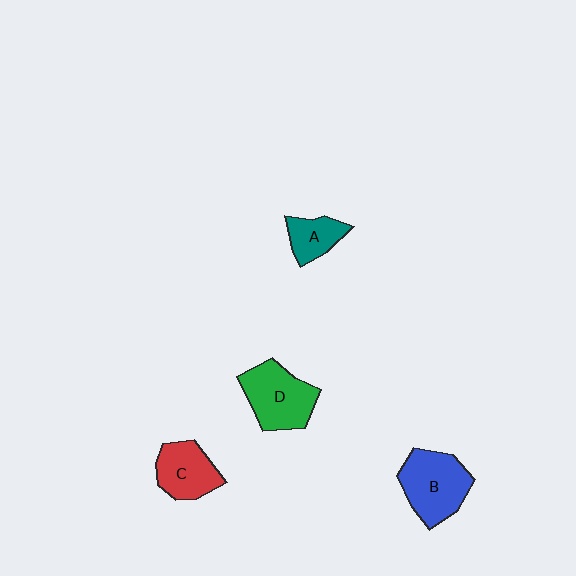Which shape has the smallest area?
Shape A (teal).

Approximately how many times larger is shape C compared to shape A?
Approximately 1.4 times.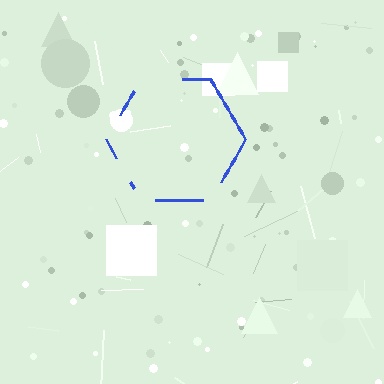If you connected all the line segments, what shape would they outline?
They would outline a hexagon.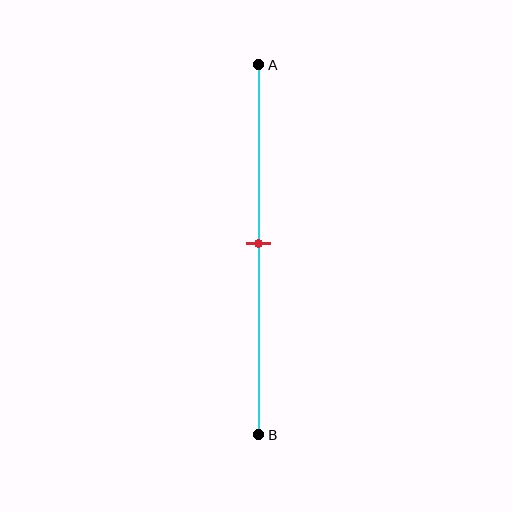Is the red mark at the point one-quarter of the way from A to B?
No, the mark is at about 50% from A, not at the 25% one-quarter point.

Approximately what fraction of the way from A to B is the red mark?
The red mark is approximately 50% of the way from A to B.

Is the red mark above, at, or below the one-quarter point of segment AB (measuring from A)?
The red mark is below the one-quarter point of segment AB.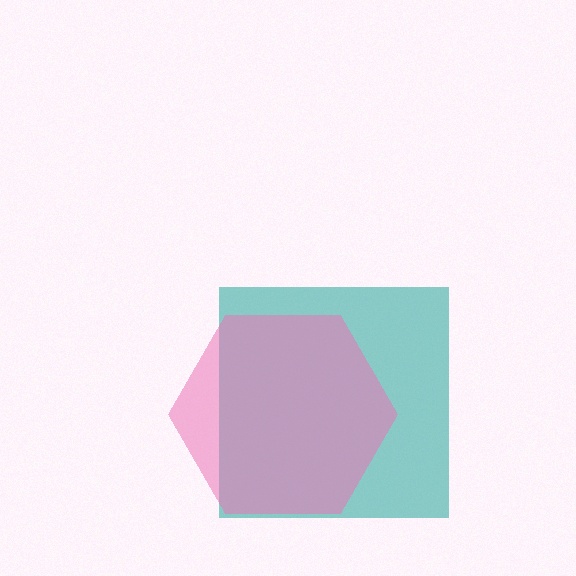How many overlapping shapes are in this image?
There are 2 overlapping shapes in the image.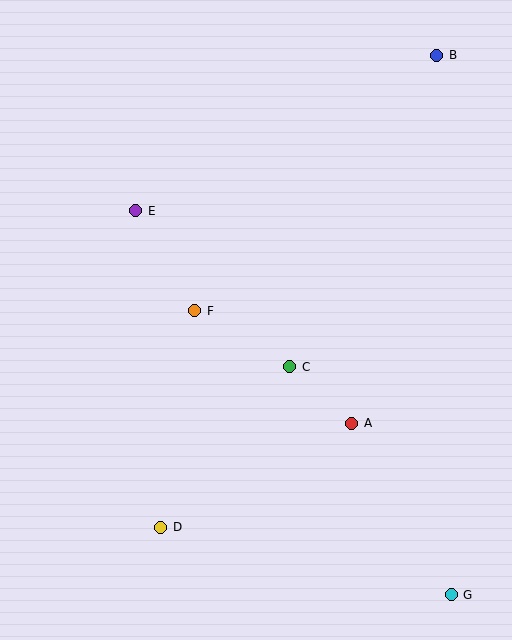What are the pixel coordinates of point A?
Point A is at (352, 423).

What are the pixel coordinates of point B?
Point B is at (437, 55).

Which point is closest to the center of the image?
Point C at (290, 367) is closest to the center.